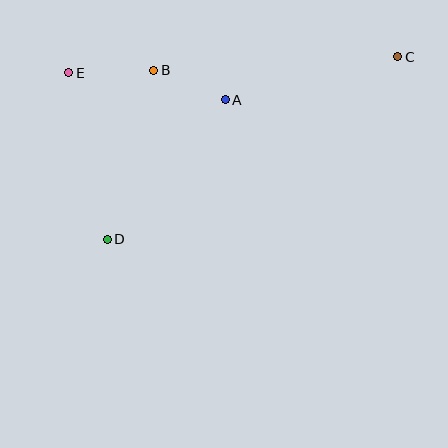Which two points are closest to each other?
Points A and B are closest to each other.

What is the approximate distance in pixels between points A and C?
The distance between A and C is approximately 178 pixels.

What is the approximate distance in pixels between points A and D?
The distance between A and D is approximately 183 pixels.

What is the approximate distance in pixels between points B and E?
The distance between B and E is approximately 85 pixels.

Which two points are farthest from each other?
Points C and D are farthest from each other.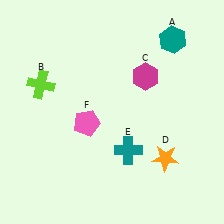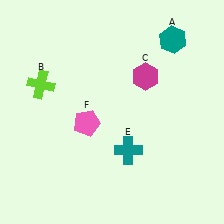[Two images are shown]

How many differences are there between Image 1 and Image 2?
There is 1 difference between the two images.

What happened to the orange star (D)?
The orange star (D) was removed in Image 2. It was in the bottom-right area of Image 1.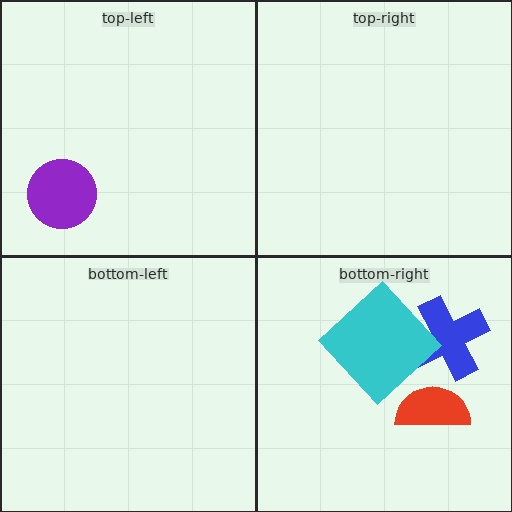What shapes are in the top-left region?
The purple circle.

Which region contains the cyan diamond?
The bottom-right region.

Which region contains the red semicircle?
The bottom-right region.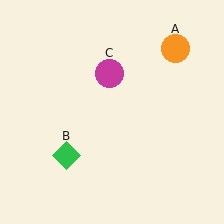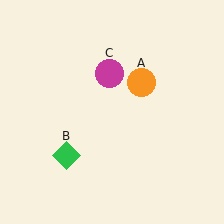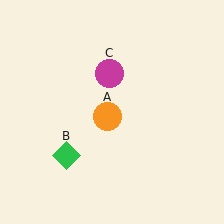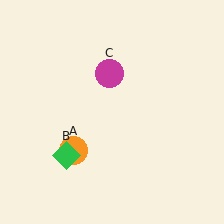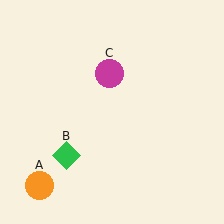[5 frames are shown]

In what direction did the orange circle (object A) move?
The orange circle (object A) moved down and to the left.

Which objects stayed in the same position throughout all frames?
Green diamond (object B) and magenta circle (object C) remained stationary.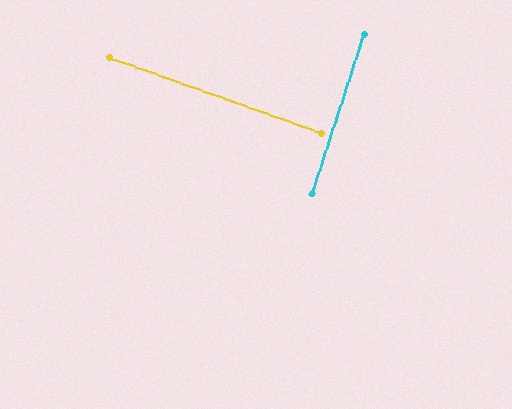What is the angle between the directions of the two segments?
Approximately 89 degrees.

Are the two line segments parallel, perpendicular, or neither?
Perpendicular — they meet at approximately 89°.